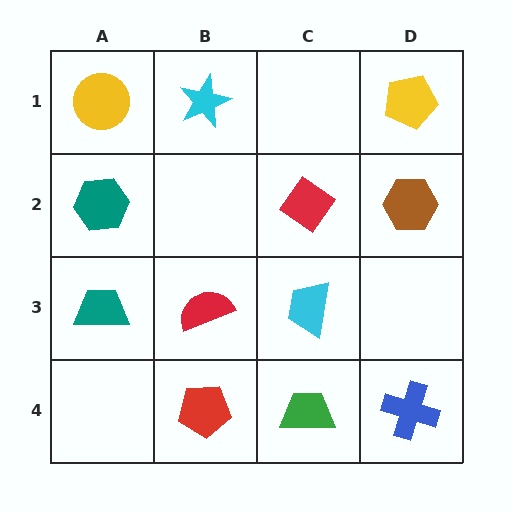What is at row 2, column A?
A teal hexagon.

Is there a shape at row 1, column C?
No, that cell is empty.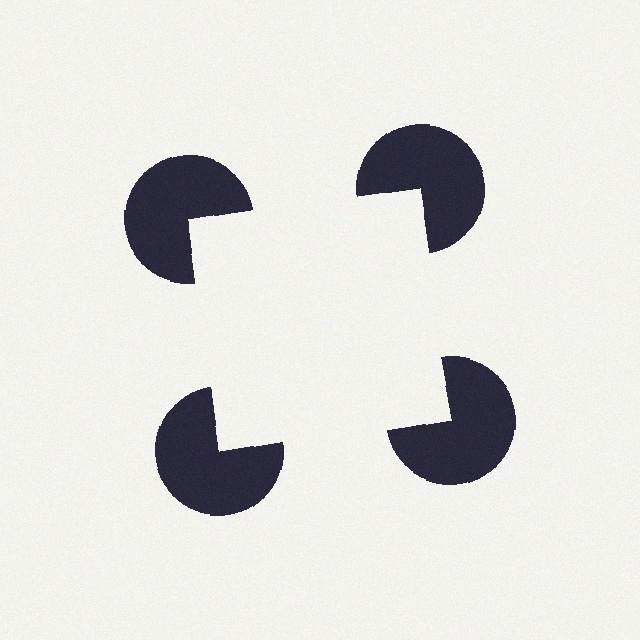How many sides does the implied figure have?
4 sides.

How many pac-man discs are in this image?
There are 4 — one at each vertex of the illusory square.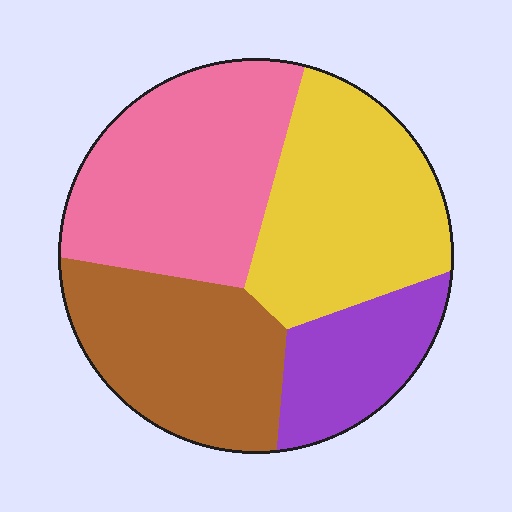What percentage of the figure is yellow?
Yellow covers around 30% of the figure.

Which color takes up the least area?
Purple, at roughly 15%.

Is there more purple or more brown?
Brown.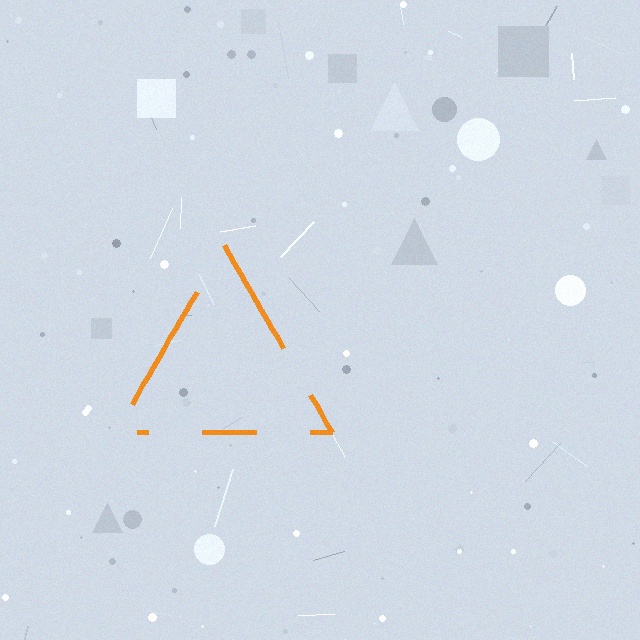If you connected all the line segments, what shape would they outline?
They would outline a triangle.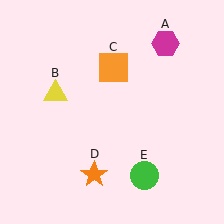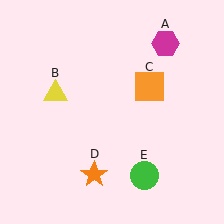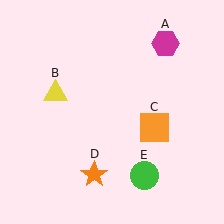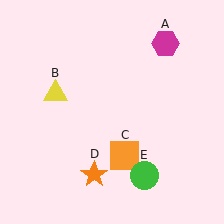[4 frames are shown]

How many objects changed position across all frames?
1 object changed position: orange square (object C).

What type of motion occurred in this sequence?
The orange square (object C) rotated clockwise around the center of the scene.